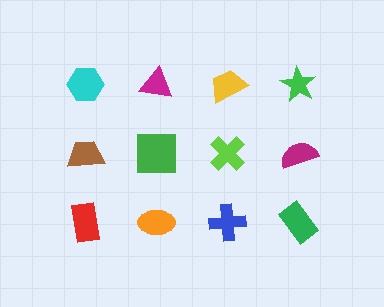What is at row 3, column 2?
An orange ellipse.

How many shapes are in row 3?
4 shapes.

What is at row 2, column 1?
A brown trapezoid.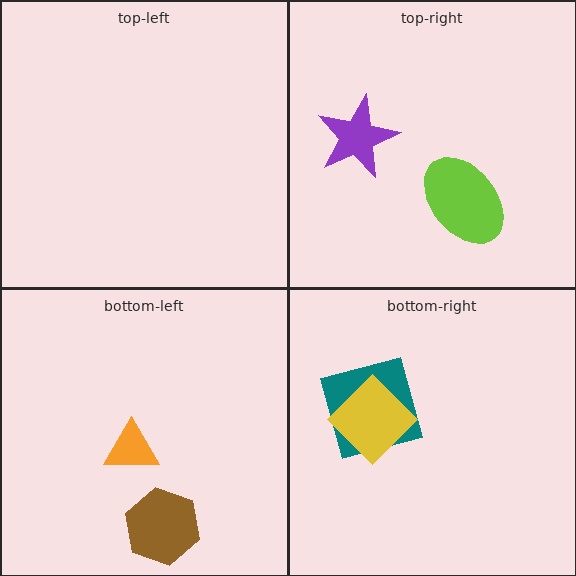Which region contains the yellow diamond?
The bottom-right region.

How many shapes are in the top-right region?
2.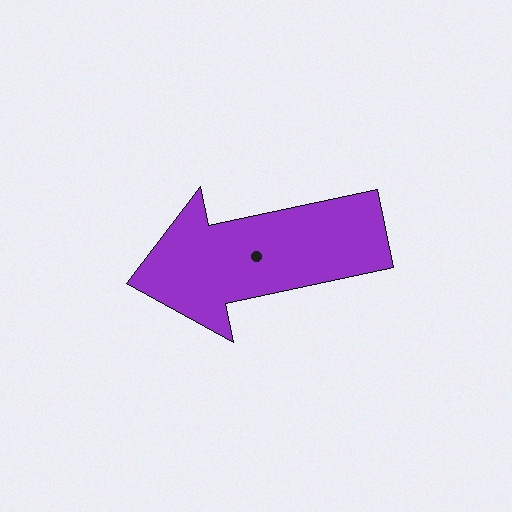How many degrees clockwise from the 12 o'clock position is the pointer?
Approximately 258 degrees.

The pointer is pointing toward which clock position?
Roughly 9 o'clock.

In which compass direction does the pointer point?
West.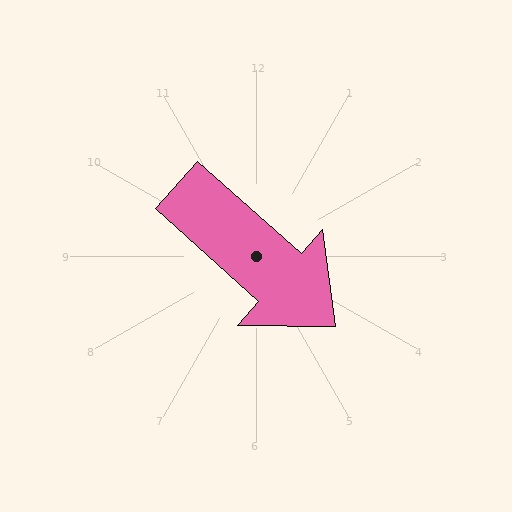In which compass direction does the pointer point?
Southeast.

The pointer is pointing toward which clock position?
Roughly 4 o'clock.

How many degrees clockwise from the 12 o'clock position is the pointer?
Approximately 132 degrees.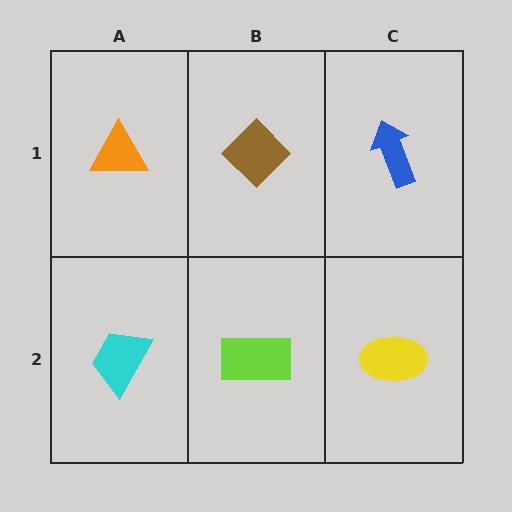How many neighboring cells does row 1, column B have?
3.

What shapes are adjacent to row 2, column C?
A blue arrow (row 1, column C), a lime rectangle (row 2, column B).